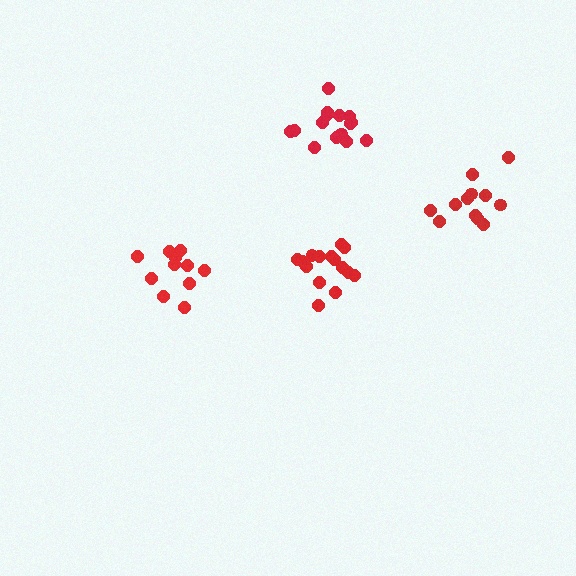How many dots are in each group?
Group 1: 11 dots, Group 2: 15 dots, Group 3: 15 dots, Group 4: 12 dots (53 total).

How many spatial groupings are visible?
There are 4 spatial groupings.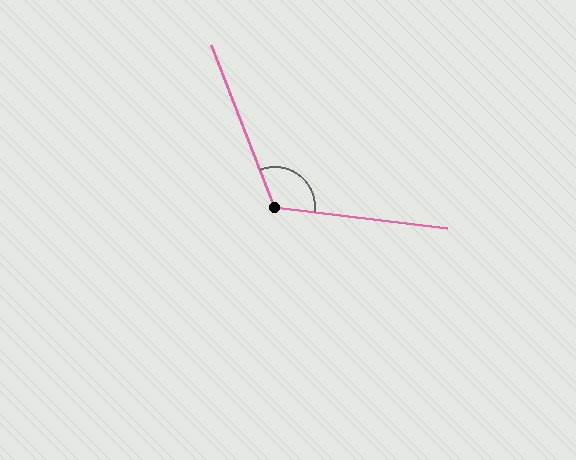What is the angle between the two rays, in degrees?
Approximately 118 degrees.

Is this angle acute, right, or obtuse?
It is obtuse.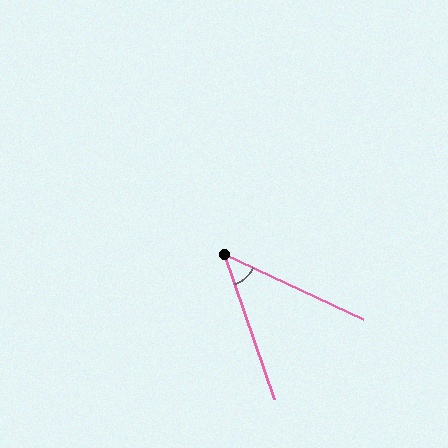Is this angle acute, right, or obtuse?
It is acute.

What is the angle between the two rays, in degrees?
Approximately 46 degrees.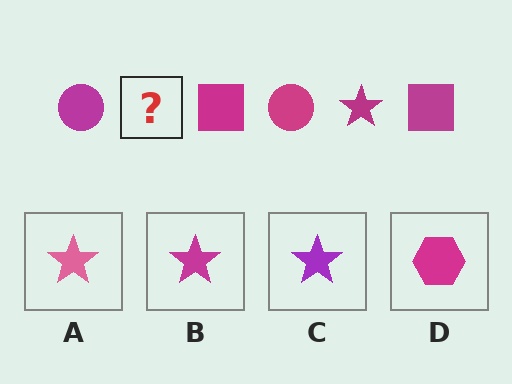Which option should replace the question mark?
Option B.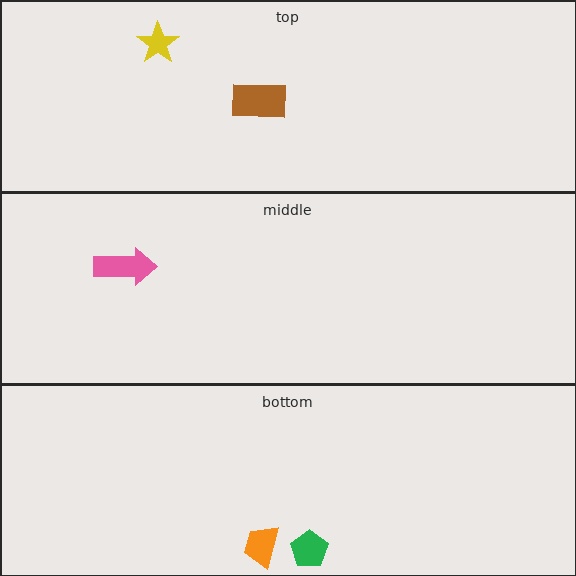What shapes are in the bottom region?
The green pentagon, the orange trapezoid.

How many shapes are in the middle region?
1.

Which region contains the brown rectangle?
The top region.